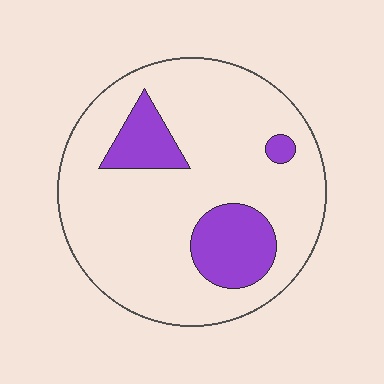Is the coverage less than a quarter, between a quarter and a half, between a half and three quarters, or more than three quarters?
Less than a quarter.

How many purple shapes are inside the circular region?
3.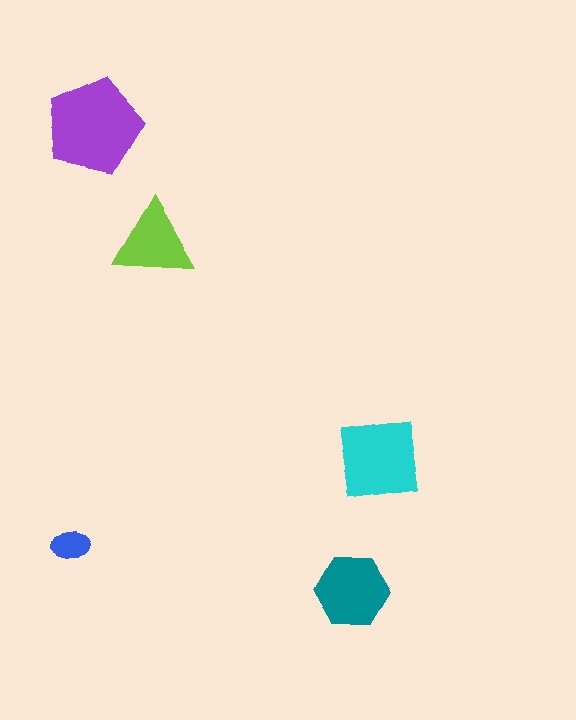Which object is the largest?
The purple pentagon.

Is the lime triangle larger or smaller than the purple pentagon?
Smaller.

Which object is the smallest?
The blue ellipse.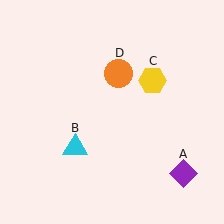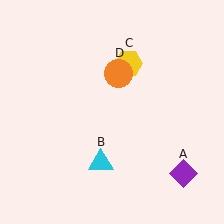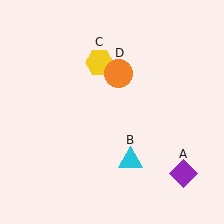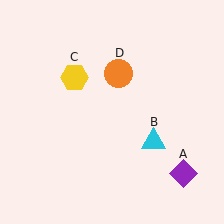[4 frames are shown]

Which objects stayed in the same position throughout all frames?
Purple diamond (object A) and orange circle (object D) remained stationary.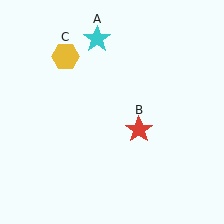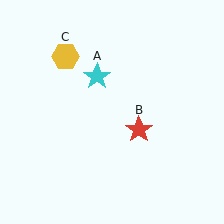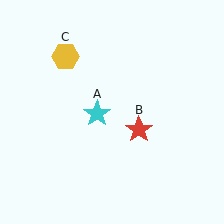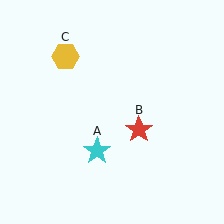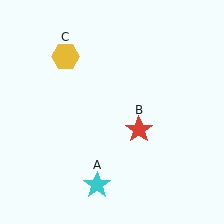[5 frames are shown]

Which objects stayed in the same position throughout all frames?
Red star (object B) and yellow hexagon (object C) remained stationary.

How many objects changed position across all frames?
1 object changed position: cyan star (object A).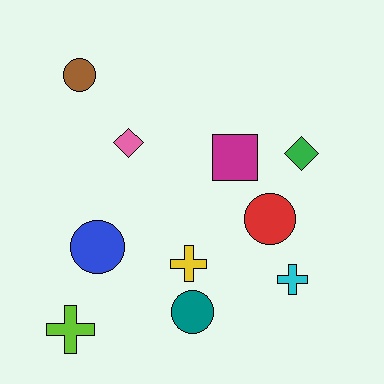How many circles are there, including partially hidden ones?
There are 4 circles.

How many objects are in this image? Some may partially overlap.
There are 10 objects.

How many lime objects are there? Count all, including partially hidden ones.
There is 1 lime object.